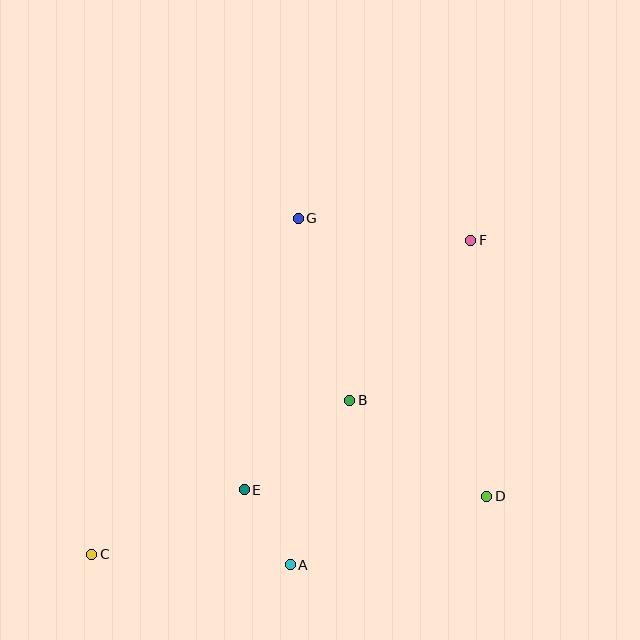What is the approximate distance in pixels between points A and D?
The distance between A and D is approximately 208 pixels.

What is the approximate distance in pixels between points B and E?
The distance between B and E is approximately 138 pixels.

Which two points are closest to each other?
Points A and E are closest to each other.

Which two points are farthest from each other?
Points C and F are farthest from each other.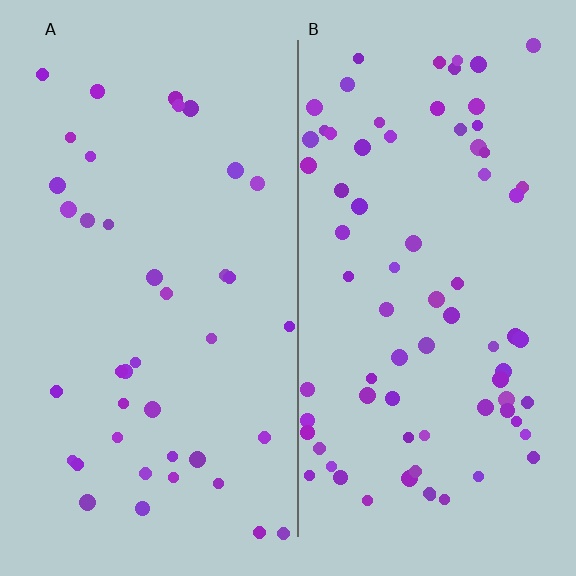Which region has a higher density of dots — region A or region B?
B (the right).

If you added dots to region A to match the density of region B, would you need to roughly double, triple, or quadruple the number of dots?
Approximately double.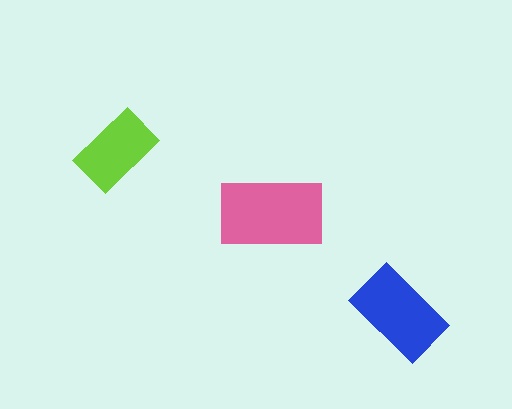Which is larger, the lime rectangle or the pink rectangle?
The pink one.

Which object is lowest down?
The blue rectangle is bottommost.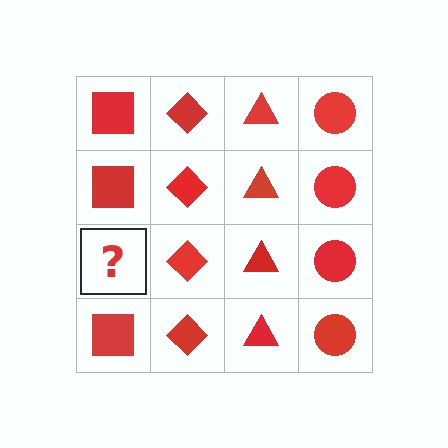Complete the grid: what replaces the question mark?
The question mark should be replaced with a red square.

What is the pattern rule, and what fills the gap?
The rule is that each column has a consistent shape. The gap should be filled with a red square.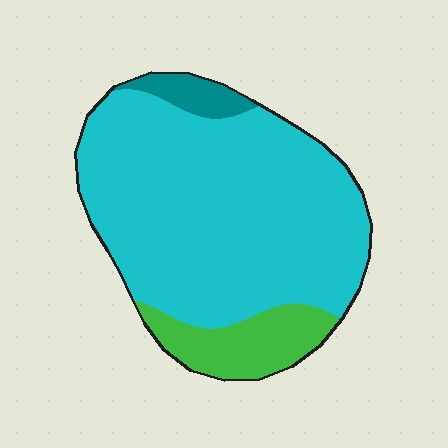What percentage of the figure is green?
Green covers about 15% of the figure.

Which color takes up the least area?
Teal, at roughly 5%.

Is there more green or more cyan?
Cyan.